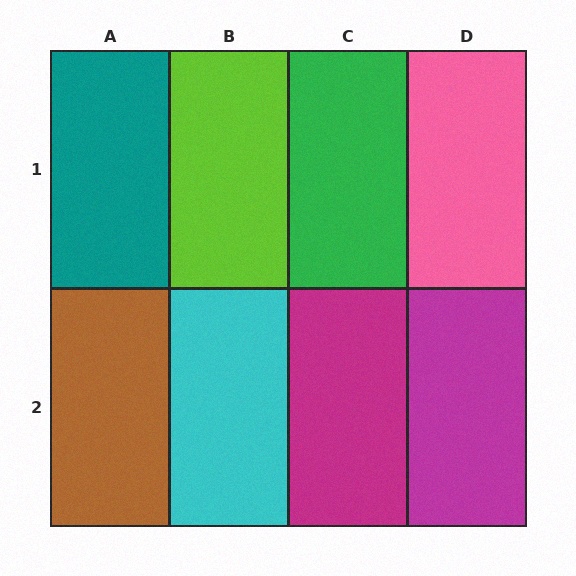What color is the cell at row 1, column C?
Green.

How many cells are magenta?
2 cells are magenta.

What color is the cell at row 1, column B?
Lime.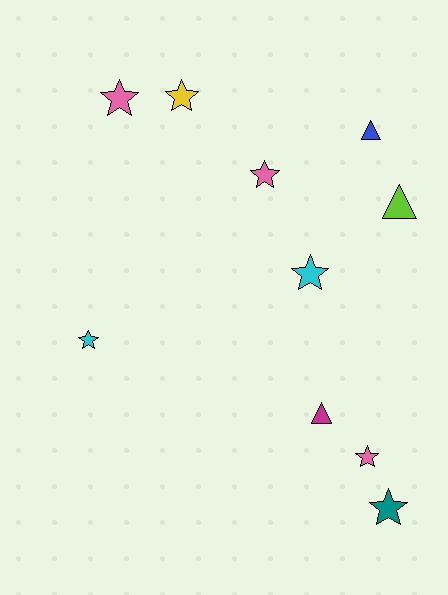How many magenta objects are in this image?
There is 1 magenta object.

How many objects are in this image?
There are 10 objects.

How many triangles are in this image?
There are 3 triangles.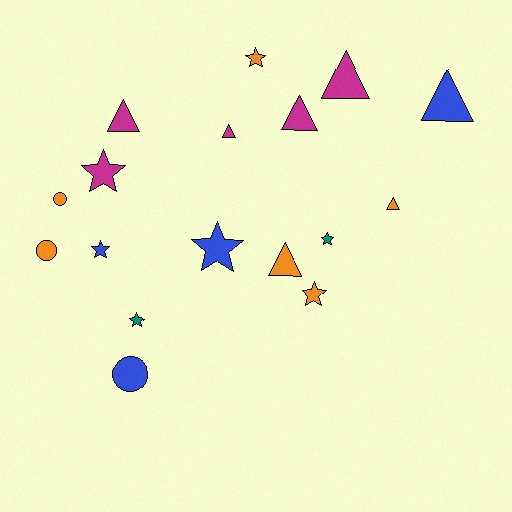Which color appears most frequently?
Orange, with 6 objects.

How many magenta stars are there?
There is 1 magenta star.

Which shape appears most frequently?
Triangle, with 7 objects.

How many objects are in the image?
There are 17 objects.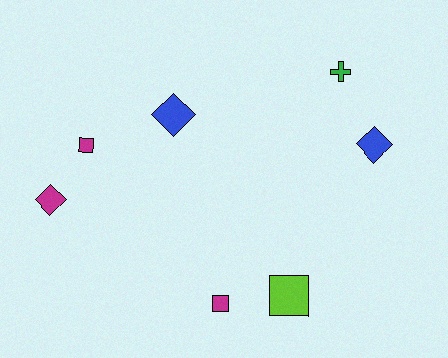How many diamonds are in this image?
There are 3 diamonds.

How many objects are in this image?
There are 7 objects.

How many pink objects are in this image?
There are no pink objects.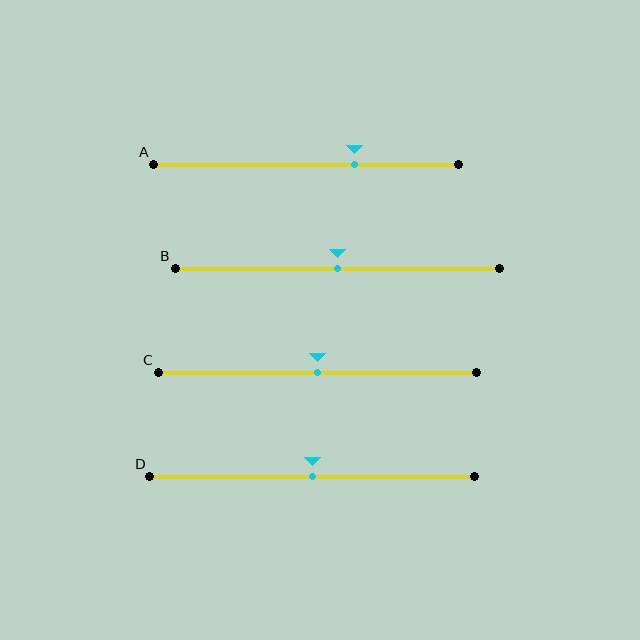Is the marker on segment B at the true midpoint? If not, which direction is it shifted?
Yes, the marker on segment B is at the true midpoint.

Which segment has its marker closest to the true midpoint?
Segment B has its marker closest to the true midpoint.